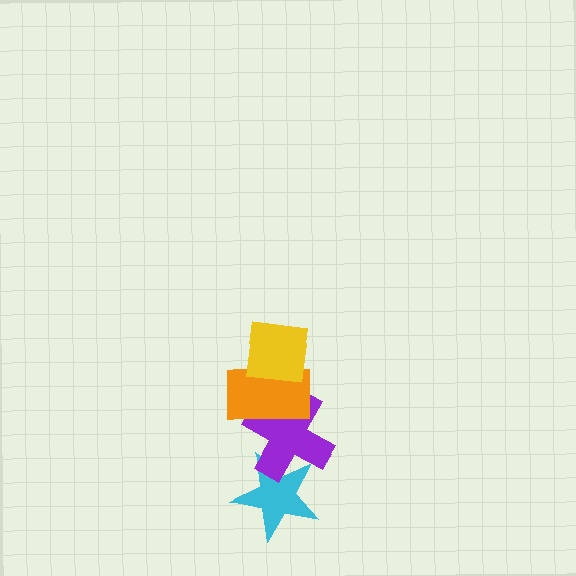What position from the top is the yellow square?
The yellow square is 1st from the top.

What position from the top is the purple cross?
The purple cross is 3rd from the top.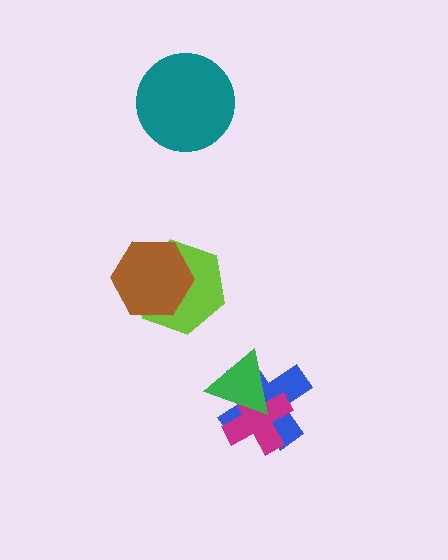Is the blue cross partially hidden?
Yes, it is partially covered by another shape.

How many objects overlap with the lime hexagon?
1 object overlaps with the lime hexagon.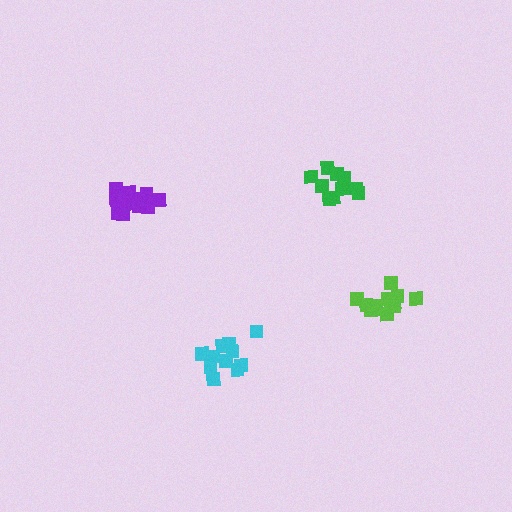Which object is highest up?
The green cluster is topmost.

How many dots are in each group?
Group 1: 11 dots, Group 2: 10 dots, Group 3: 11 dots, Group 4: 14 dots (46 total).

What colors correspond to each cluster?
The clusters are colored: purple, green, cyan, lime.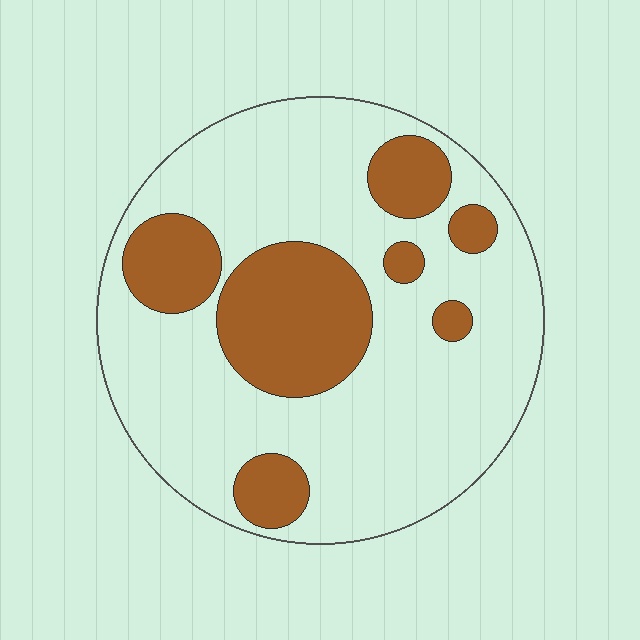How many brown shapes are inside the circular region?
7.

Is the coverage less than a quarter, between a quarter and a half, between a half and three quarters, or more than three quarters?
Between a quarter and a half.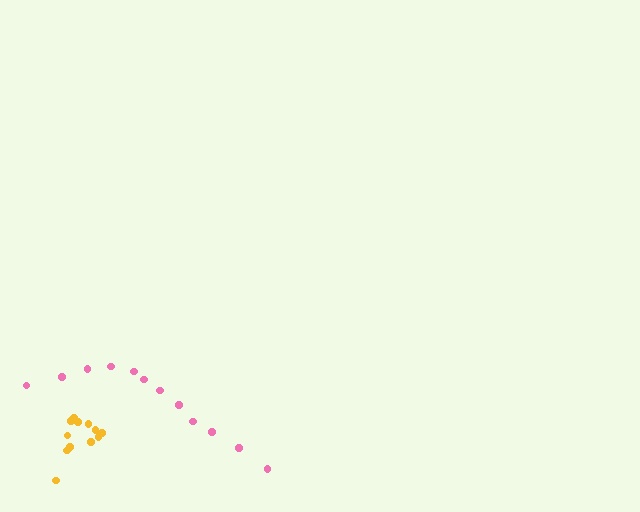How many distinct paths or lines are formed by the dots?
There are 2 distinct paths.